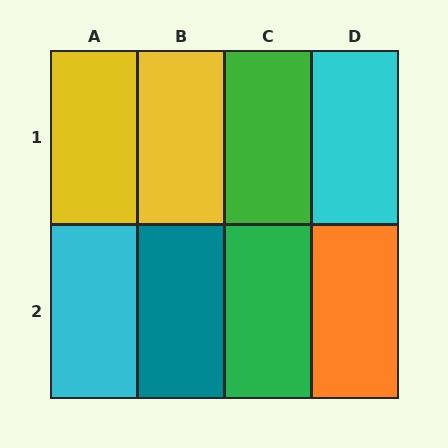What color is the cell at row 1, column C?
Green.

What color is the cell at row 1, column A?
Yellow.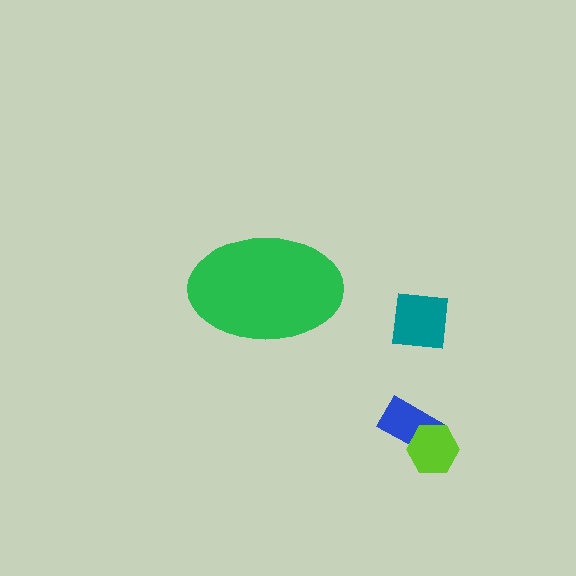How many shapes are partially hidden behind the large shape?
0 shapes are partially hidden.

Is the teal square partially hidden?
No, the teal square is fully visible.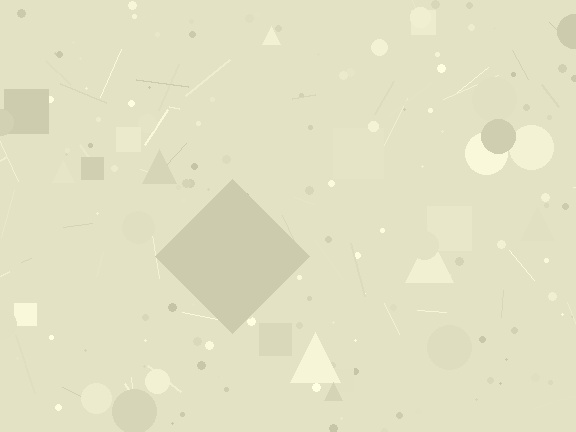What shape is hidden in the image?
A diamond is hidden in the image.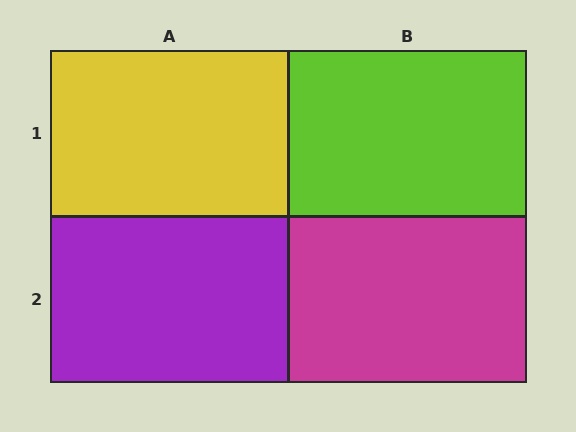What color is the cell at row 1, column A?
Yellow.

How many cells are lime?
1 cell is lime.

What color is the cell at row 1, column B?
Lime.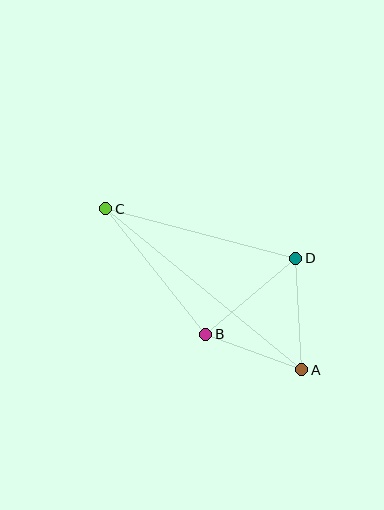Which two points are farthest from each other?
Points A and C are farthest from each other.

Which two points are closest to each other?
Points A and B are closest to each other.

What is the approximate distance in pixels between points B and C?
The distance between B and C is approximately 160 pixels.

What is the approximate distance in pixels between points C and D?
The distance between C and D is approximately 196 pixels.